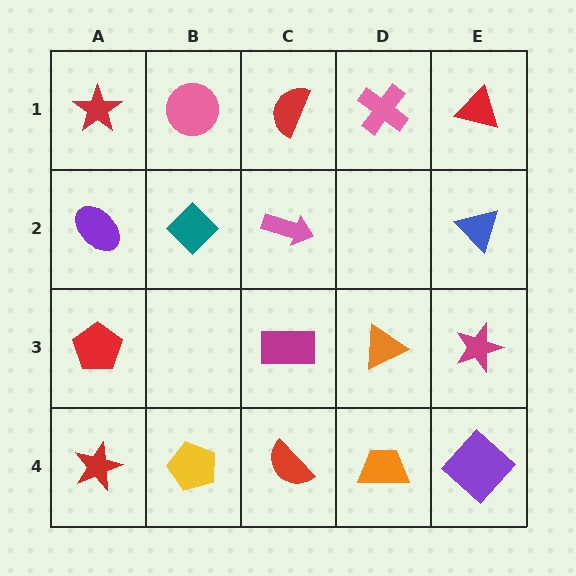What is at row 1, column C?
A red semicircle.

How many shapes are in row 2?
4 shapes.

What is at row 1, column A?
A red star.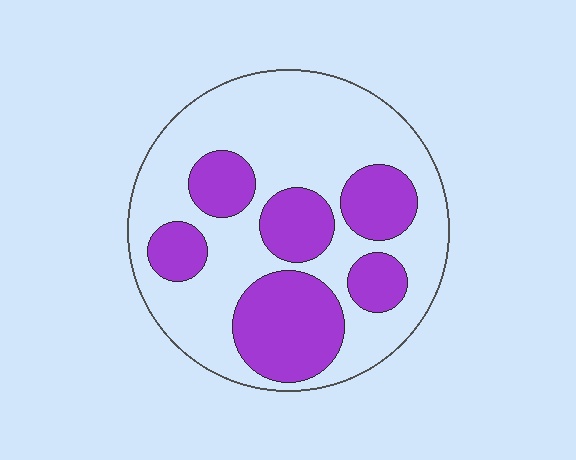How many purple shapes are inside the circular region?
6.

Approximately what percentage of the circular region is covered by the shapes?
Approximately 35%.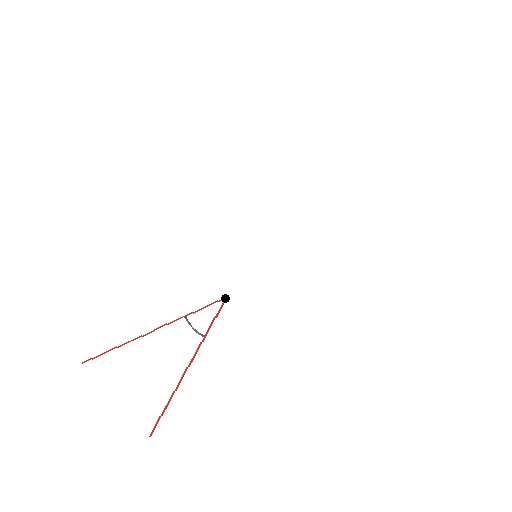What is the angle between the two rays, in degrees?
Approximately 37 degrees.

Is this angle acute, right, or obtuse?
It is acute.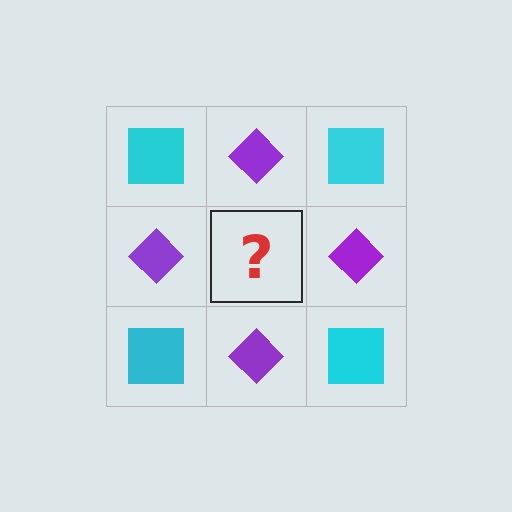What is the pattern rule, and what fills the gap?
The rule is that it alternates cyan square and purple diamond in a checkerboard pattern. The gap should be filled with a cyan square.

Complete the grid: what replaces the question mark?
The question mark should be replaced with a cyan square.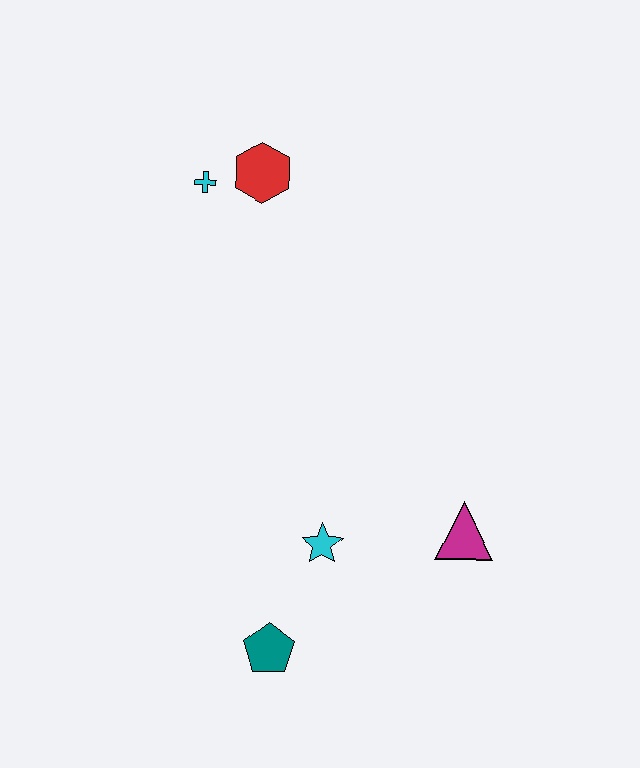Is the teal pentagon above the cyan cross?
No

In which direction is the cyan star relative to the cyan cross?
The cyan star is below the cyan cross.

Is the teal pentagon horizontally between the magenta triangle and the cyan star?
No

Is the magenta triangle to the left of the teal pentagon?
No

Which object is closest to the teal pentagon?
The cyan star is closest to the teal pentagon.